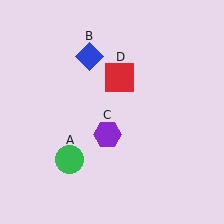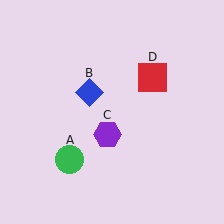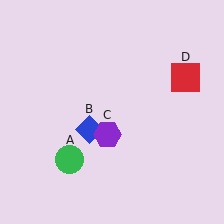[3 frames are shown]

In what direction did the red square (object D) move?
The red square (object D) moved right.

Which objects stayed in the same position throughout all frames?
Green circle (object A) and purple hexagon (object C) remained stationary.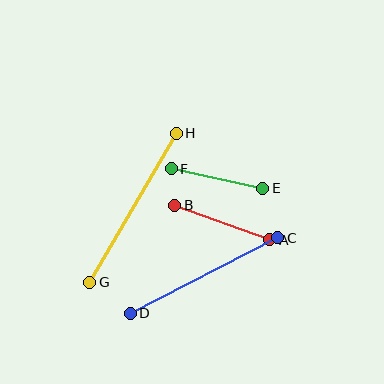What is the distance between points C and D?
The distance is approximately 166 pixels.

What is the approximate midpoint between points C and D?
The midpoint is at approximately (204, 275) pixels.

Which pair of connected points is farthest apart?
Points G and H are farthest apart.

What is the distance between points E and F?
The distance is approximately 93 pixels.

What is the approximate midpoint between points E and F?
The midpoint is at approximately (217, 179) pixels.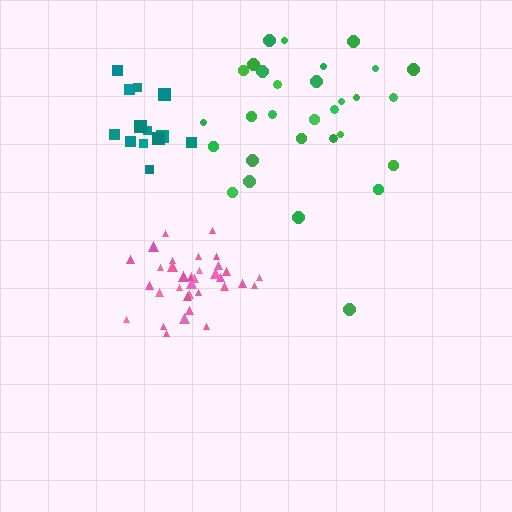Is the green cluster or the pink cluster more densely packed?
Pink.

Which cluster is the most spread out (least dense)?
Green.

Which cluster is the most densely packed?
Pink.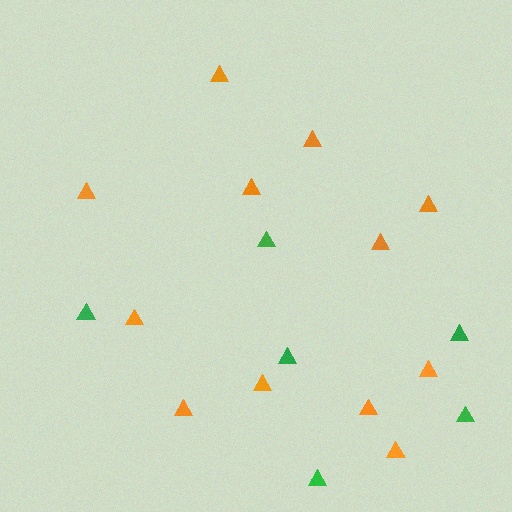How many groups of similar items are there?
There are 2 groups: one group of orange triangles (12) and one group of green triangles (6).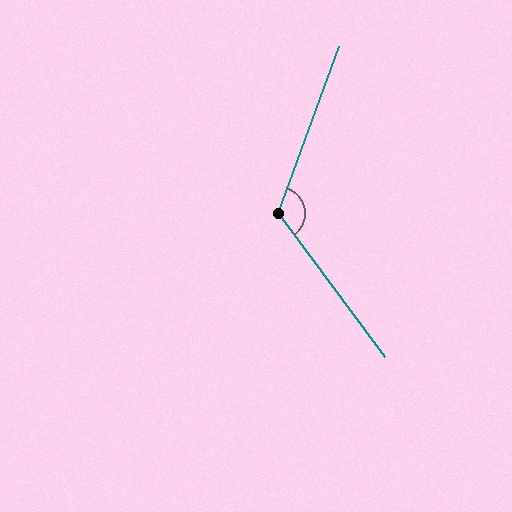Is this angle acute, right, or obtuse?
It is obtuse.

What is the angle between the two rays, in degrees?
Approximately 123 degrees.